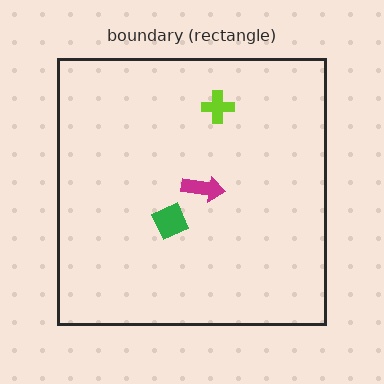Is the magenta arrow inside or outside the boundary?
Inside.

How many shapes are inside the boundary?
3 inside, 0 outside.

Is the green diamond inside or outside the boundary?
Inside.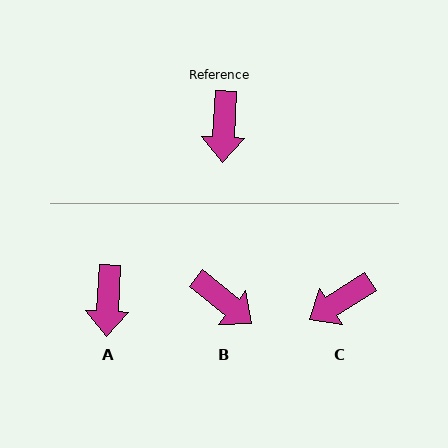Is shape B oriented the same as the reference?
No, it is off by about 54 degrees.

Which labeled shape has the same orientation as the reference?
A.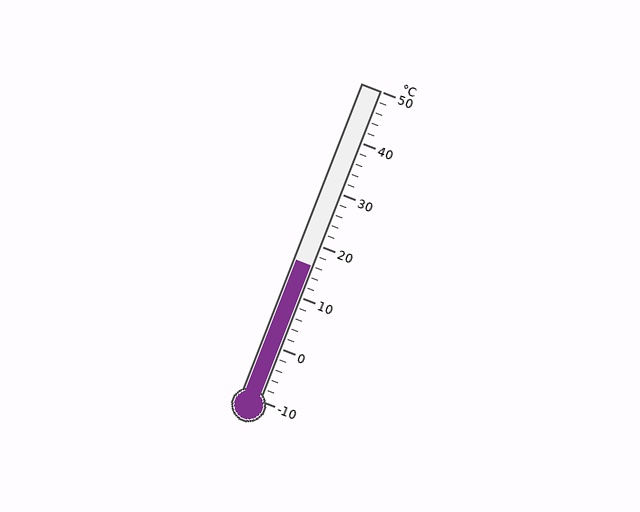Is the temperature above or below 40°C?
The temperature is below 40°C.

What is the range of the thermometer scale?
The thermometer scale ranges from -10°C to 50°C.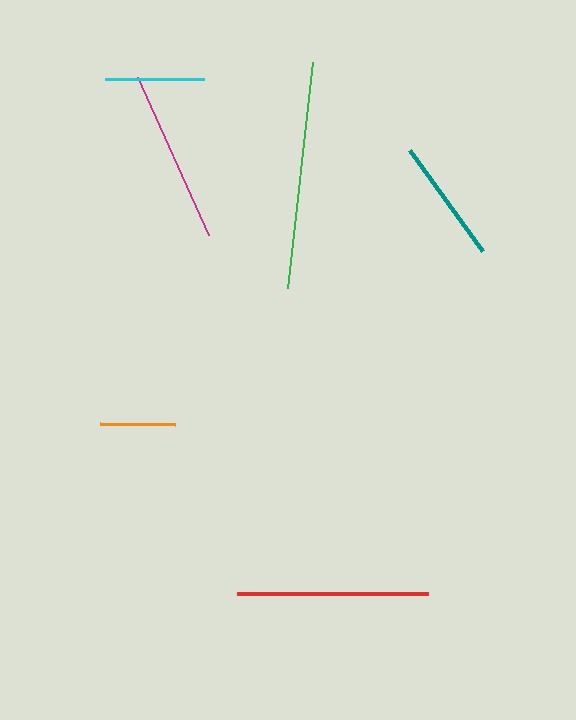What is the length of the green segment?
The green segment is approximately 228 pixels long.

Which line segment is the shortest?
The orange line is the shortest at approximately 75 pixels.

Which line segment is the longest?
The green line is the longest at approximately 228 pixels.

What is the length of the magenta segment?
The magenta segment is approximately 172 pixels long.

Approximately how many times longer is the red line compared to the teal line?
The red line is approximately 1.5 times the length of the teal line.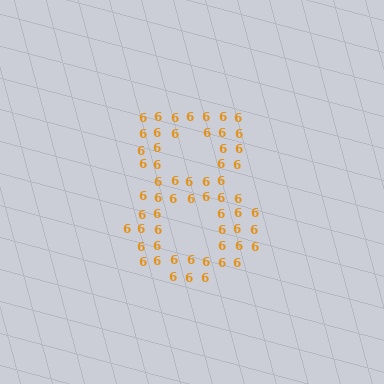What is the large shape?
The large shape is the digit 8.